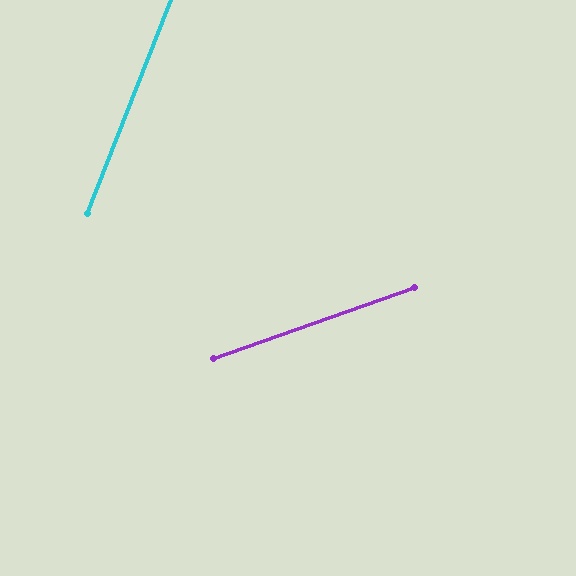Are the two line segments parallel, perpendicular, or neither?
Neither parallel nor perpendicular — they differ by about 49°.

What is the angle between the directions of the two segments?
Approximately 49 degrees.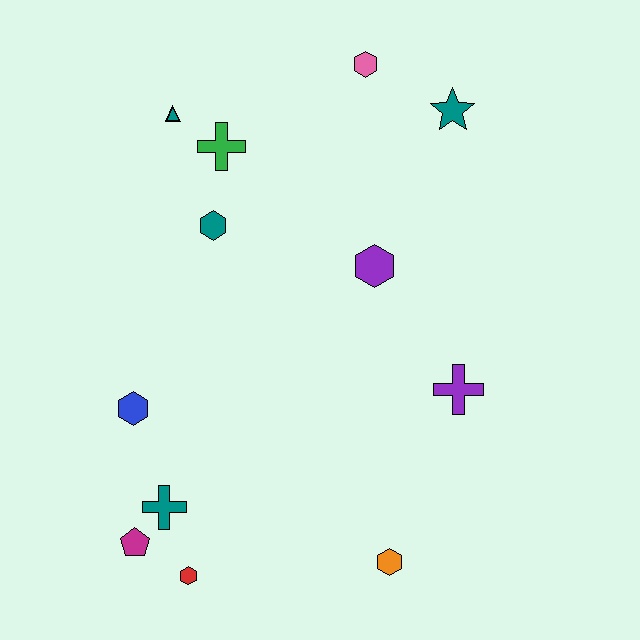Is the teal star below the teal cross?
No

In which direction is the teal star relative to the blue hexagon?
The teal star is to the right of the blue hexagon.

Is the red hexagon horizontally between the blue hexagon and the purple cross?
Yes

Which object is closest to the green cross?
The teal triangle is closest to the green cross.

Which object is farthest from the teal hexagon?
The orange hexagon is farthest from the teal hexagon.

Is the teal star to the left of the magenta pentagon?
No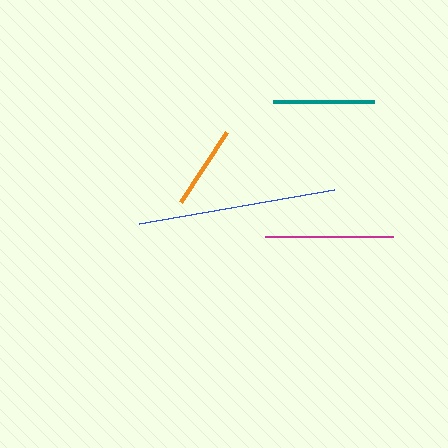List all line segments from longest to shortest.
From longest to shortest: blue, magenta, teal, orange.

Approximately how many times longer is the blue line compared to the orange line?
The blue line is approximately 2.4 times the length of the orange line.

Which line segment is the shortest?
The orange line is the shortest at approximately 83 pixels.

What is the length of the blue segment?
The blue segment is approximately 198 pixels long.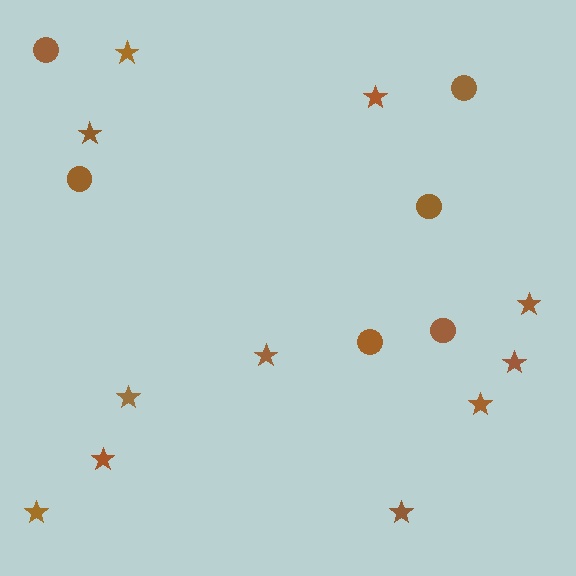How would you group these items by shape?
There are 2 groups: one group of circles (6) and one group of stars (11).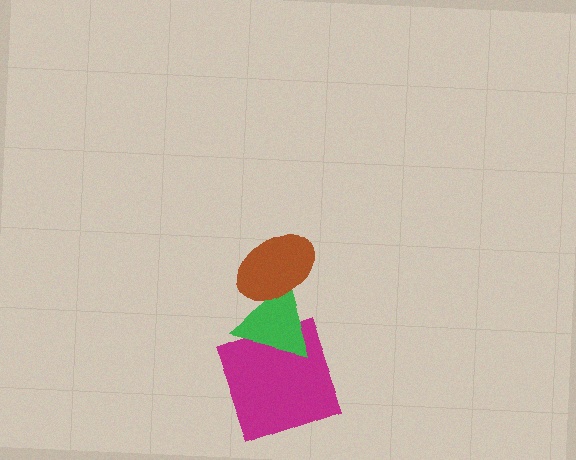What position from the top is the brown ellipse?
The brown ellipse is 1st from the top.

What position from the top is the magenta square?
The magenta square is 3rd from the top.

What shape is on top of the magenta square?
The green triangle is on top of the magenta square.